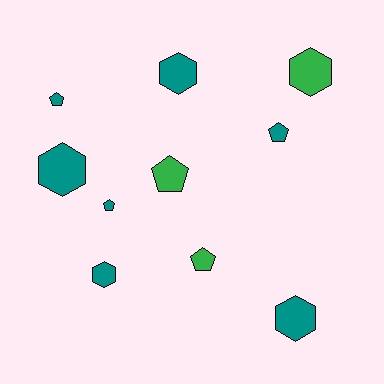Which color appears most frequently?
Teal, with 7 objects.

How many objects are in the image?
There are 10 objects.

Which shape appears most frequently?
Hexagon, with 5 objects.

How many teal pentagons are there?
There are 3 teal pentagons.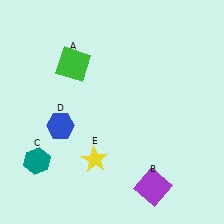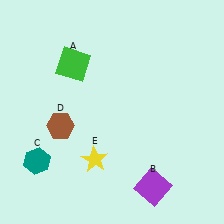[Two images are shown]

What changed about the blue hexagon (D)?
In Image 1, D is blue. In Image 2, it changed to brown.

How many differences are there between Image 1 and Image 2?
There is 1 difference between the two images.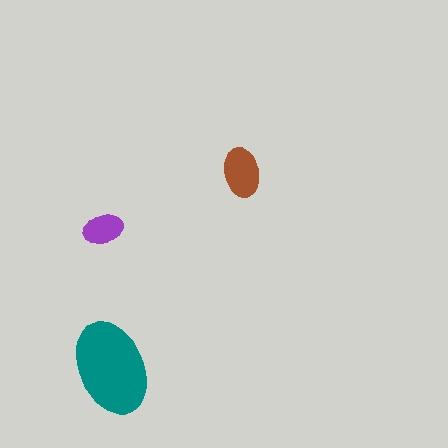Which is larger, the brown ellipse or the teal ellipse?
The teal one.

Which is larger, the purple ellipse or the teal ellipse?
The teal one.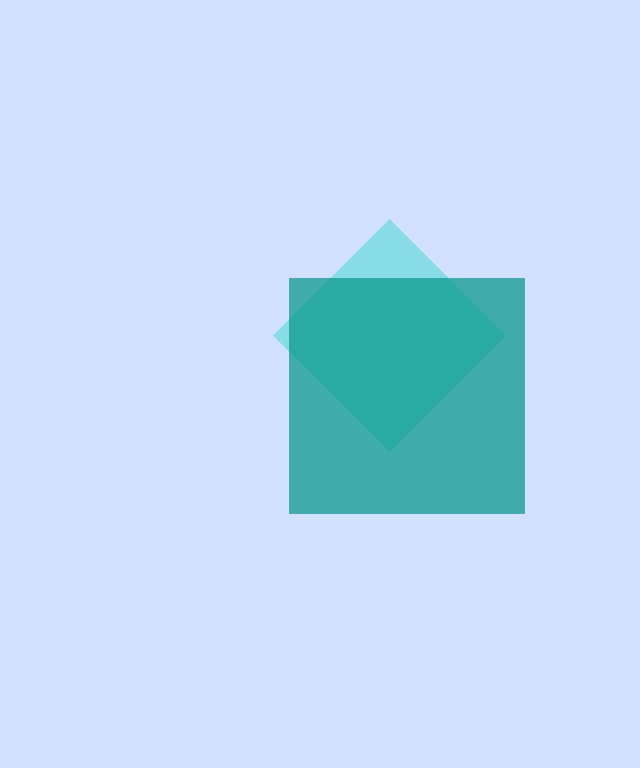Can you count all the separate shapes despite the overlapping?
Yes, there are 2 separate shapes.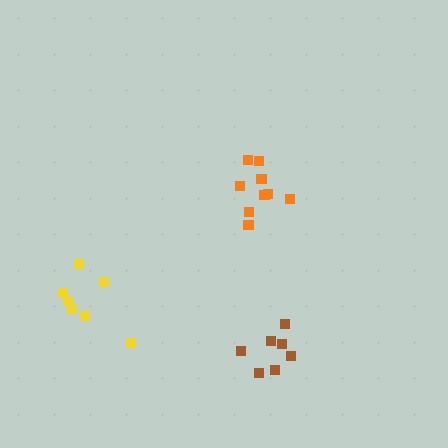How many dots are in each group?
Group 1: 10 dots, Group 2: 7 dots, Group 3: 7 dots (24 total).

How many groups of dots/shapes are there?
There are 3 groups.